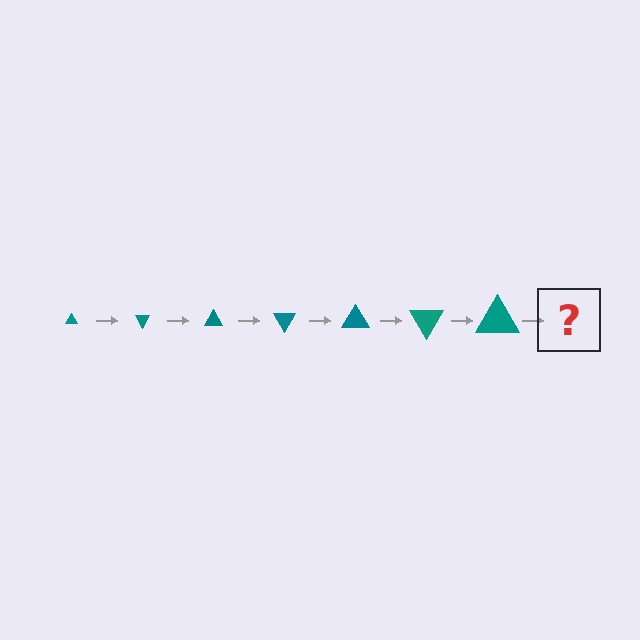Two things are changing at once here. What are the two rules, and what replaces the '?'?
The two rules are that the triangle grows larger each step and it rotates 60 degrees each step. The '?' should be a triangle, larger than the previous one and rotated 420 degrees from the start.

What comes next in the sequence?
The next element should be a triangle, larger than the previous one and rotated 420 degrees from the start.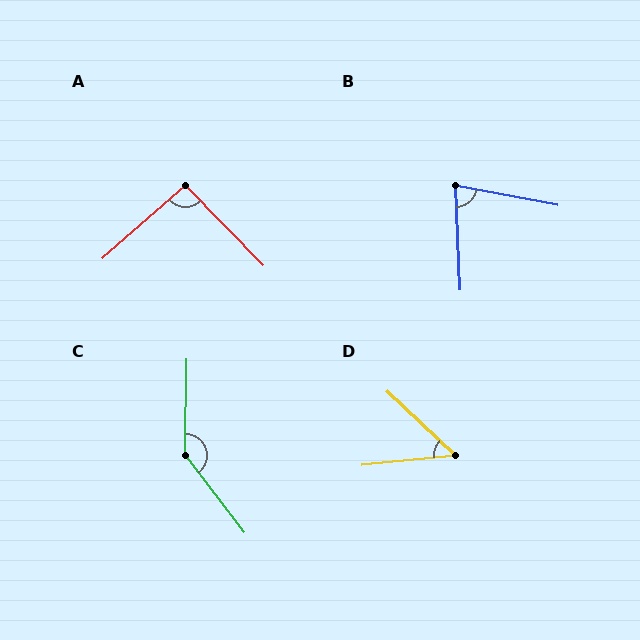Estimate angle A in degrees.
Approximately 93 degrees.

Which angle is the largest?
C, at approximately 142 degrees.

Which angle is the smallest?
D, at approximately 49 degrees.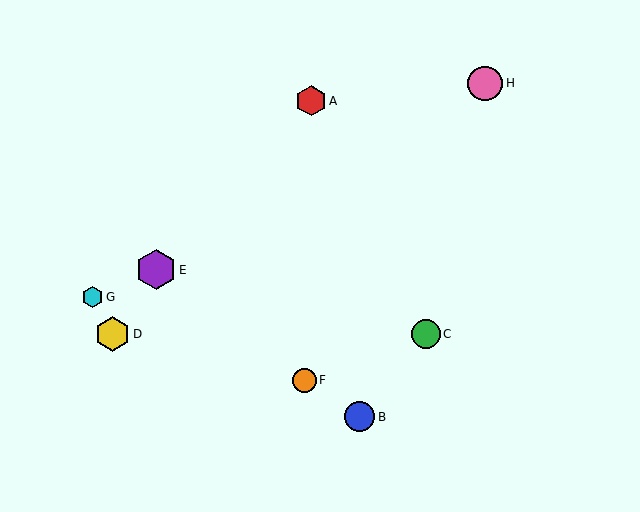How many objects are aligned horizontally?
2 objects (C, D) are aligned horizontally.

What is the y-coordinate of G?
Object G is at y≈297.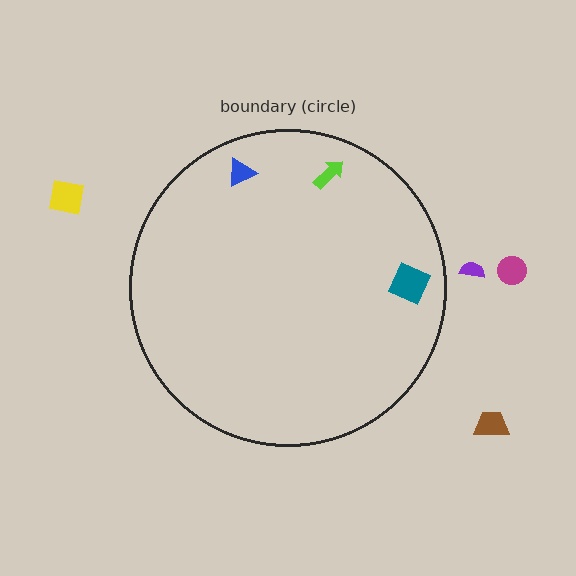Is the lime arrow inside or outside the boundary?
Inside.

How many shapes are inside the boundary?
3 inside, 4 outside.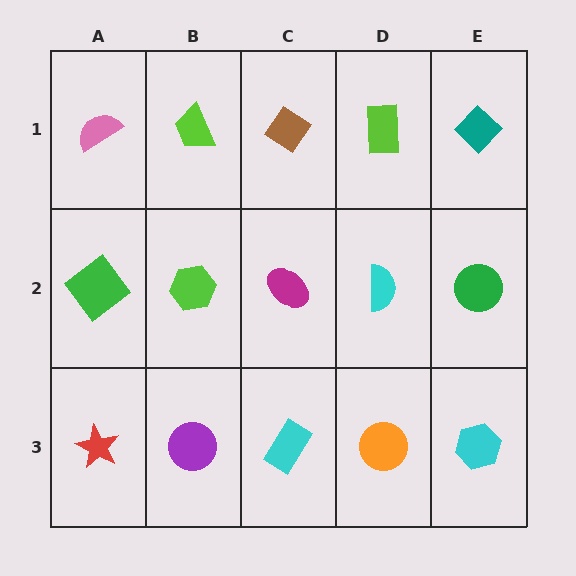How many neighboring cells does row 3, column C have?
3.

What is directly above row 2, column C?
A brown diamond.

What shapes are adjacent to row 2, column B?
A lime trapezoid (row 1, column B), a purple circle (row 3, column B), a green diamond (row 2, column A), a magenta ellipse (row 2, column C).